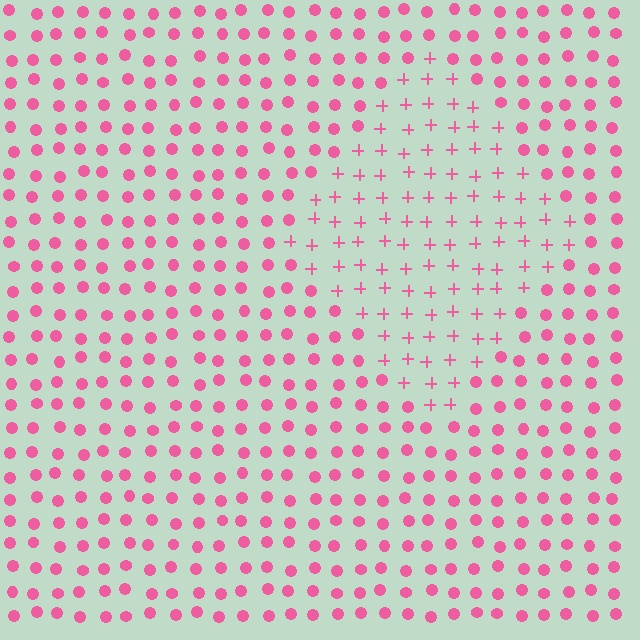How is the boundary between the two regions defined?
The boundary is defined by a change in element shape: plus signs inside vs. circles outside. All elements share the same color and spacing.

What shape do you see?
I see a diamond.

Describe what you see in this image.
The image is filled with small pink elements arranged in a uniform grid. A diamond-shaped region contains plus signs, while the surrounding area contains circles. The boundary is defined purely by the change in element shape.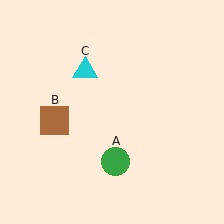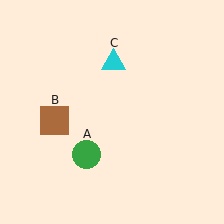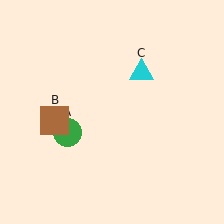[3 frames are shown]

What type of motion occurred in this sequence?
The green circle (object A), cyan triangle (object C) rotated clockwise around the center of the scene.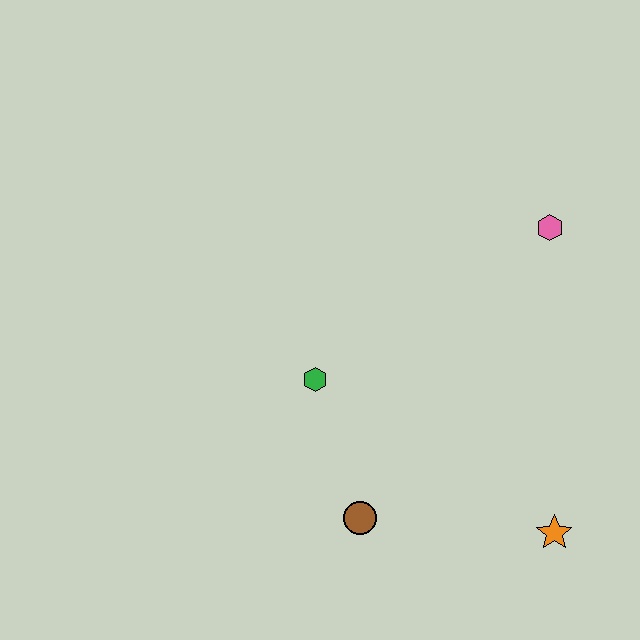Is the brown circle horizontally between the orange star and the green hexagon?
Yes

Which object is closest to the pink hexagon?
The green hexagon is closest to the pink hexagon.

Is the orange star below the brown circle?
Yes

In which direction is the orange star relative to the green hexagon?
The orange star is to the right of the green hexagon.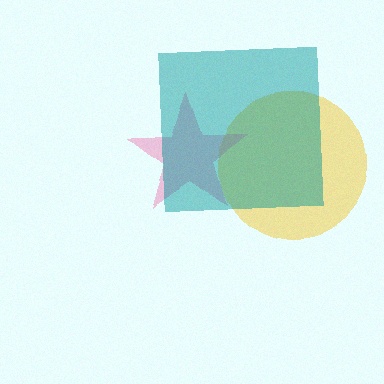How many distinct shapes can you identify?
There are 3 distinct shapes: a yellow circle, a pink star, a teal square.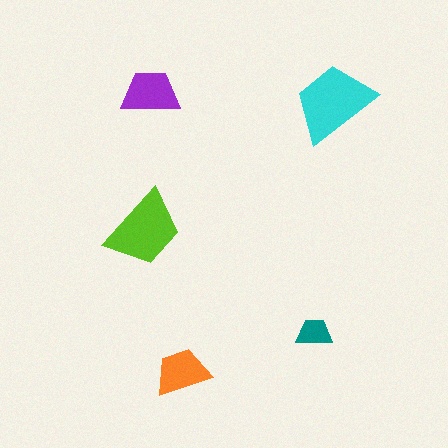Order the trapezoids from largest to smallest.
the cyan one, the lime one, the purple one, the orange one, the teal one.